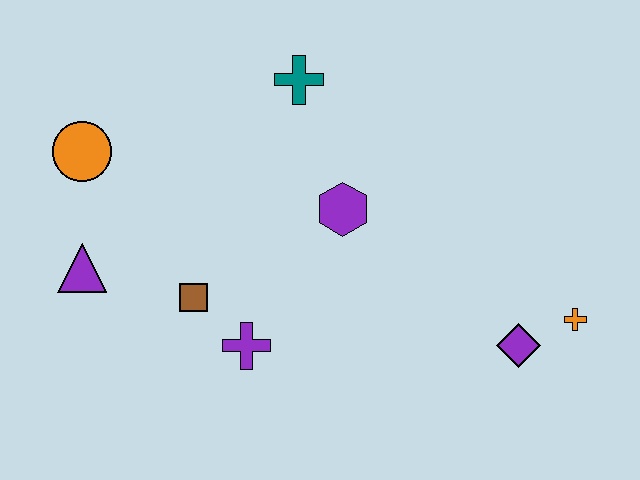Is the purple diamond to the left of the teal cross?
No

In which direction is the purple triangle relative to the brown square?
The purple triangle is to the left of the brown square.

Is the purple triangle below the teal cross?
Yes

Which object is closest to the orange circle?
The purple triangle is closest to the orange circle.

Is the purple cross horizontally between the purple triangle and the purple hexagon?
Yes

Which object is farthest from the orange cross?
The orange circle is farthest from the orange cross.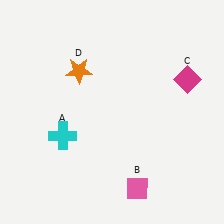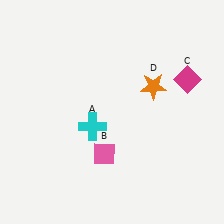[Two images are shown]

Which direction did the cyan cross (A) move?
The cyan cross (A) moved right.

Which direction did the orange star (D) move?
The orange star (D) moved right.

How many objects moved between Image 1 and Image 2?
3 objects moved between the two images.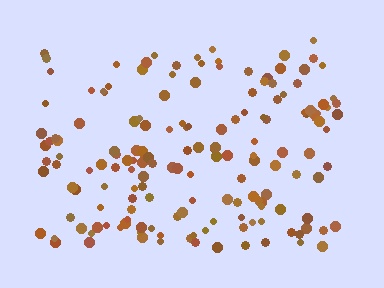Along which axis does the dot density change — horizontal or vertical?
Vertical.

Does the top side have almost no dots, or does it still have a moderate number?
Still a moderate number, just noticeably fewer than the bottom.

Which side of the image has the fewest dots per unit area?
The top.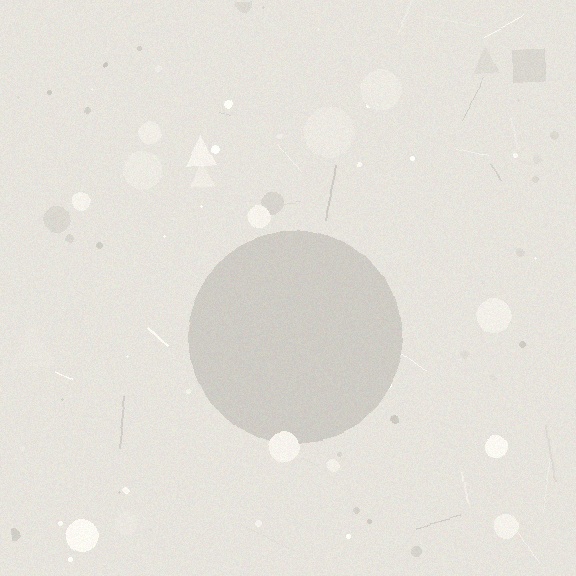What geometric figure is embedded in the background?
A circle is embedded in the background.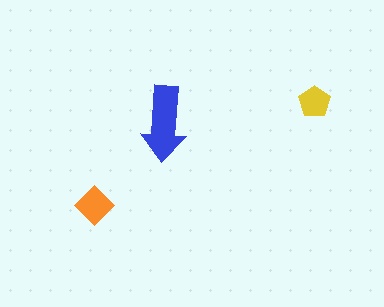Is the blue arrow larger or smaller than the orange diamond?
Larger.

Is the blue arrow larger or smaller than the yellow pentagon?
Larger.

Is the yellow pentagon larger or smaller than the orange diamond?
Smaller.